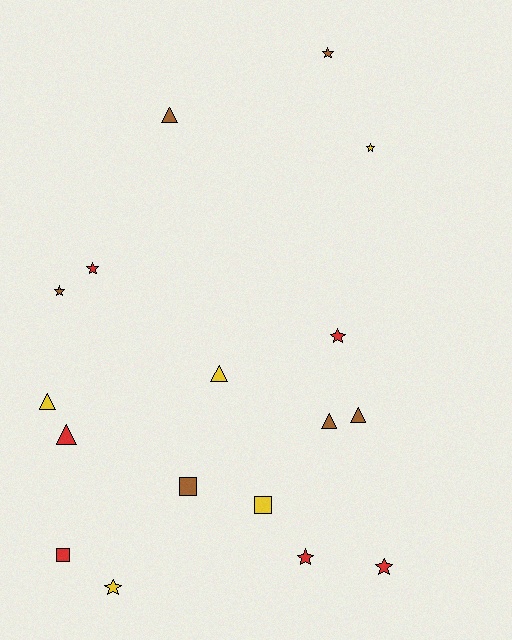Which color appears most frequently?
Brown, with 6 objects.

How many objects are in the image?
There are 17 objects.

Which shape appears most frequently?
Star, with 8 objects.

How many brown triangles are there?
There are 3 brown triangles.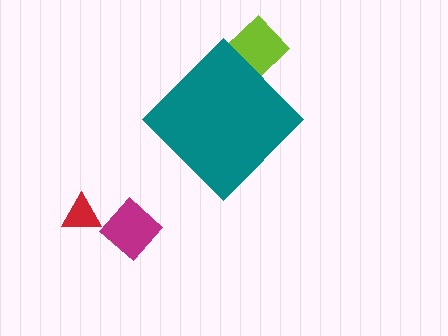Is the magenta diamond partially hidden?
No, the magenta diamond is fully visible.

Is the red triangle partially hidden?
No, the red triangle is fully visible.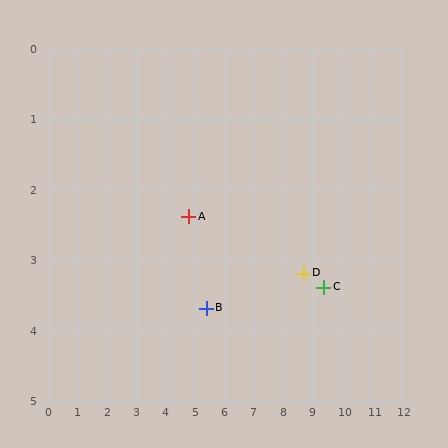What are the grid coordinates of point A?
Point A is at approximately (4.8, 2.4).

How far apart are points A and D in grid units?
Points A and D are about 4.0 grid units apart.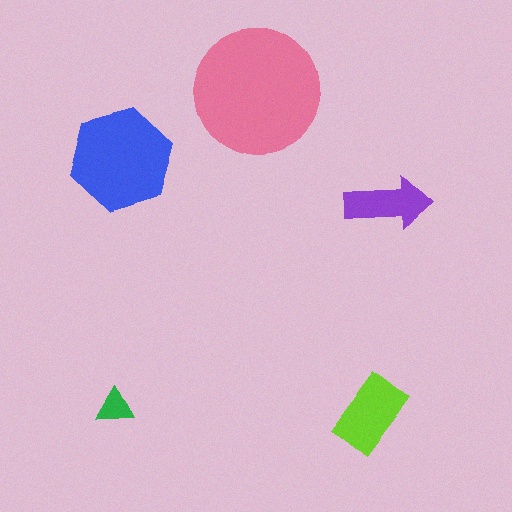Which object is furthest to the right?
The purple arrow is rightmost.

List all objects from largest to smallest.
The pink circle, the blue hexagon, the lime rectangle, the purple arrow, the green triangle.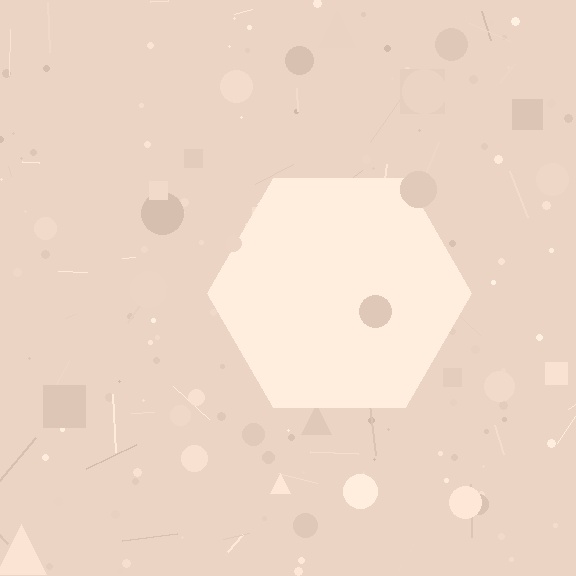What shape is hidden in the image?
A hexagon is hidden in the image.